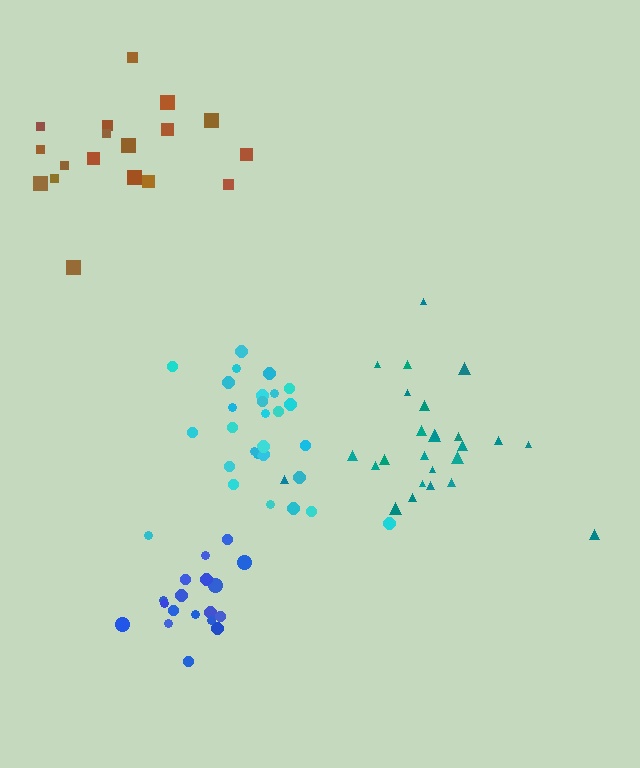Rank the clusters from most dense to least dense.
blue, cyan, teal, brown.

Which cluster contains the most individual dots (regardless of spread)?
Cyan (28).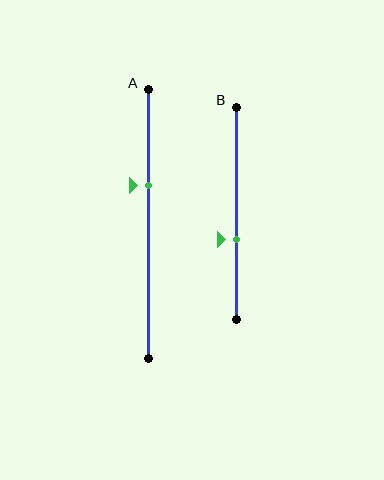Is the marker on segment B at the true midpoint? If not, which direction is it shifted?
No, the marker on segment B is shifted downward by about 12% of the segment length.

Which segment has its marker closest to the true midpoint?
Segment B has its marker closest to the true midpoint.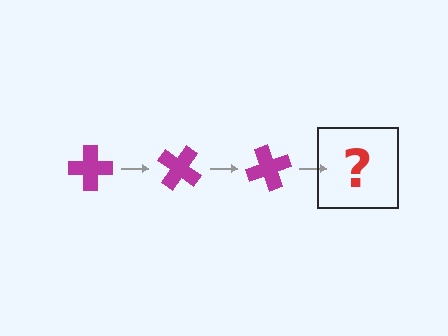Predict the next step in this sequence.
The next step is a magenta cross rotated 105 degrees.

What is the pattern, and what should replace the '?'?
The pattern is that the cross rotates 35 degrees each step. The '?' should be a magenta cross rotated 105 degrees.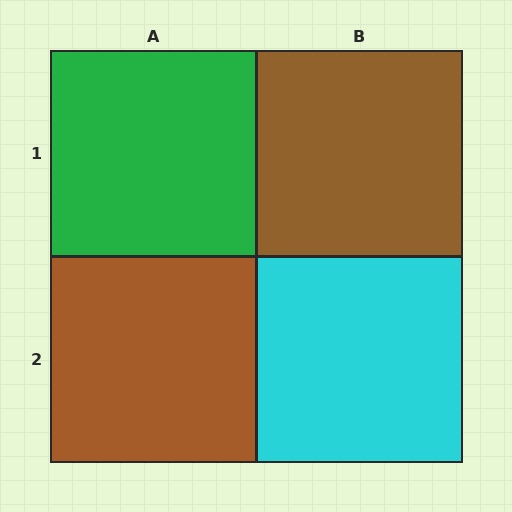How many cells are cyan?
1 cell is cyan.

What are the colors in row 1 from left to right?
Green, brown.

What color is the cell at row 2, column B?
Cyan.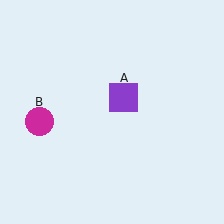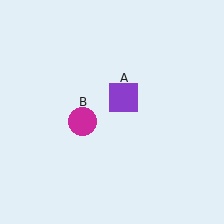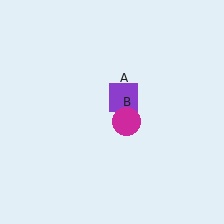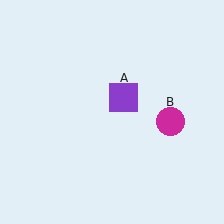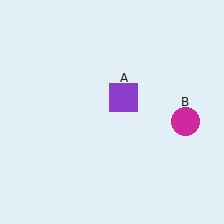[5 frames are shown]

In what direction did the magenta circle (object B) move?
The magenta circle (object B) moved right.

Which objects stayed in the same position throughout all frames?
Purple square (object A) remained stationary.